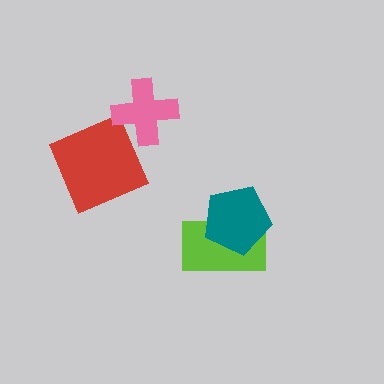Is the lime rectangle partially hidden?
Yes, it is partially covered by another shape.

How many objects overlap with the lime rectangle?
1 object overlaps with the lime rectangle.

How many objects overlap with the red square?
0 objects overlap with the red square.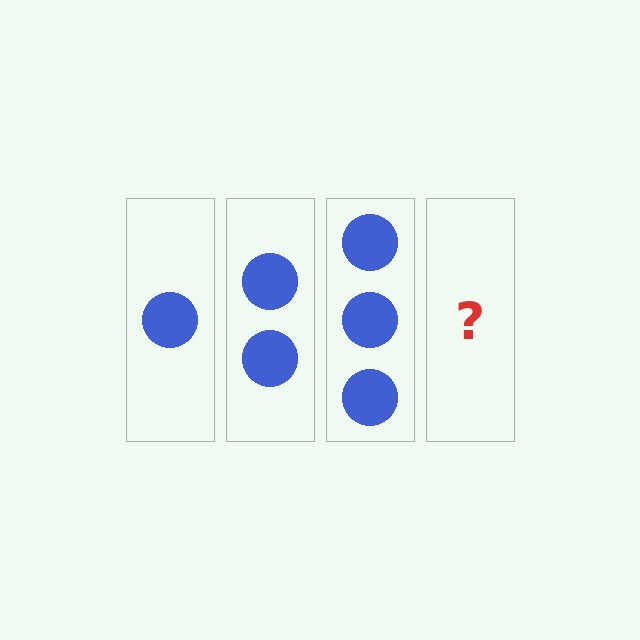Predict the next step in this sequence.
The next step is 4 circles.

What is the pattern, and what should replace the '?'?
The pattern is that each step adds one more circle. The '?' should be 4 circles.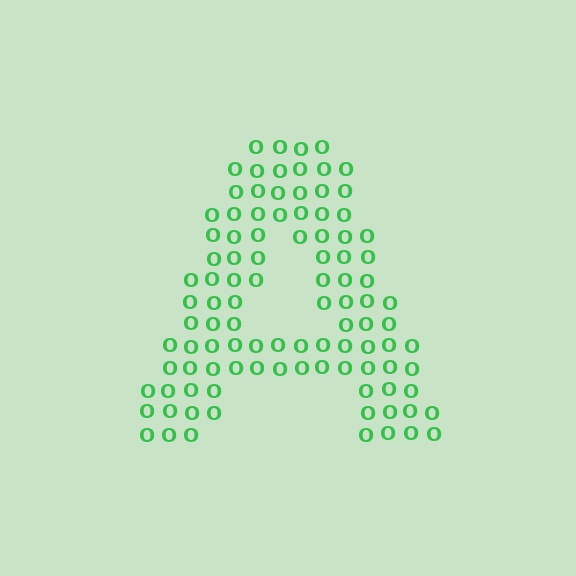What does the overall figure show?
The overall figure shows the letter A.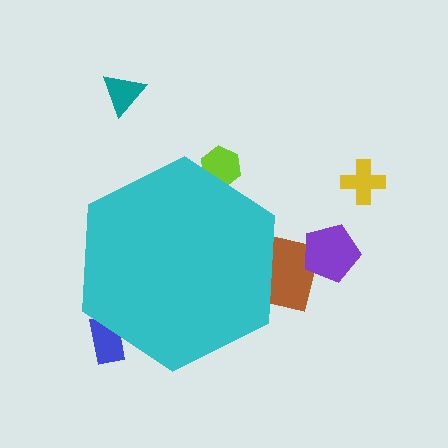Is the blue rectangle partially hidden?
Yes, the blue rectangle is partially hidden behind the cyan hexagon.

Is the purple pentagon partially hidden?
No, the purple pentagon is fully visible.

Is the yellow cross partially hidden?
No, the yellow cross is fully visible.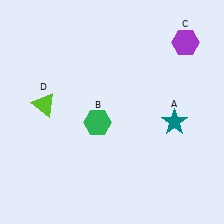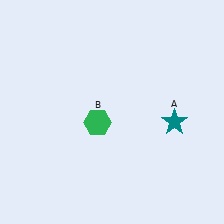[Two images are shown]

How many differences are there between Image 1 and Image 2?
There are 2 differences between the two images.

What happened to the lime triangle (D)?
The lime triangle (D) was removed in Image 2. It was in the top-left area of Image 1.